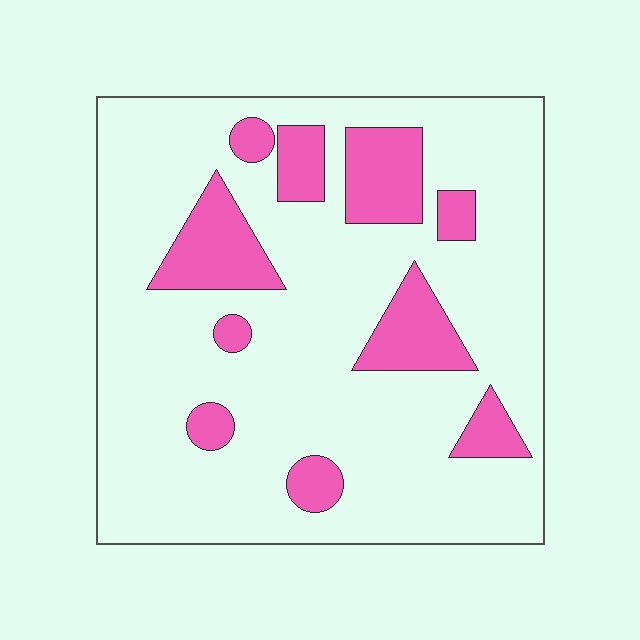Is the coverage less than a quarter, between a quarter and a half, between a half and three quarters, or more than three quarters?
Less than a quarter.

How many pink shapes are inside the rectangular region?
10.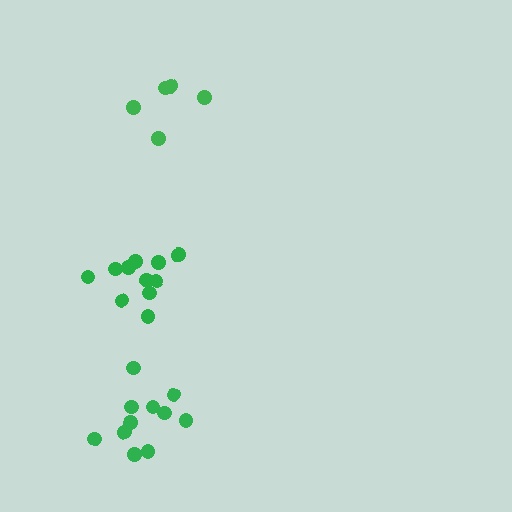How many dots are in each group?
Group 1: 11 dots, Group 2: 11 dots, Group 3: 5 dots (27 total).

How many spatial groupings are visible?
There are 3 spatial groupings.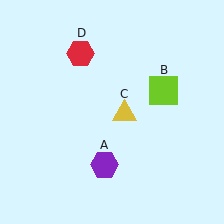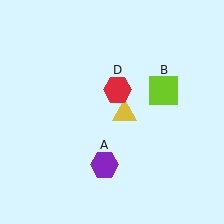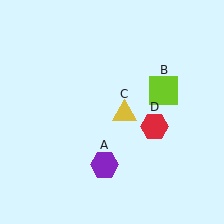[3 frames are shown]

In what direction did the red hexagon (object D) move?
The red hexagon (object D) moved down and to the right.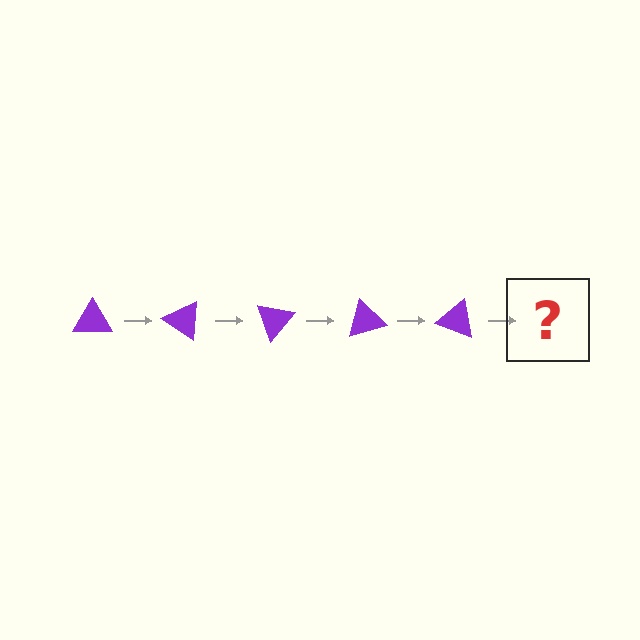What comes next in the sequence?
The next element should be a purple triangle rotated 175 degrees.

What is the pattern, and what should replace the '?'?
The pattern is that the triangle rotates 35 degrees each step. The '?' should be a purple triangle rotated 175 degrees.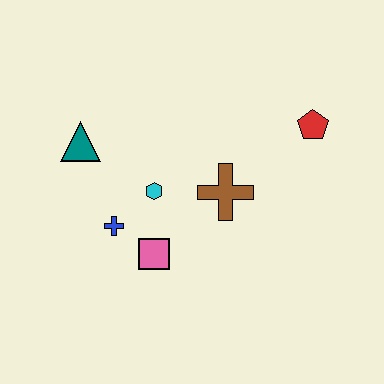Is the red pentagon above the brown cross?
Yes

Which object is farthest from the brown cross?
The teal triangle is farthest from the brown cross.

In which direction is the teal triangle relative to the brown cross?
The teal triangle is to the left of the brown cross.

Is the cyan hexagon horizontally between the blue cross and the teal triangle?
No